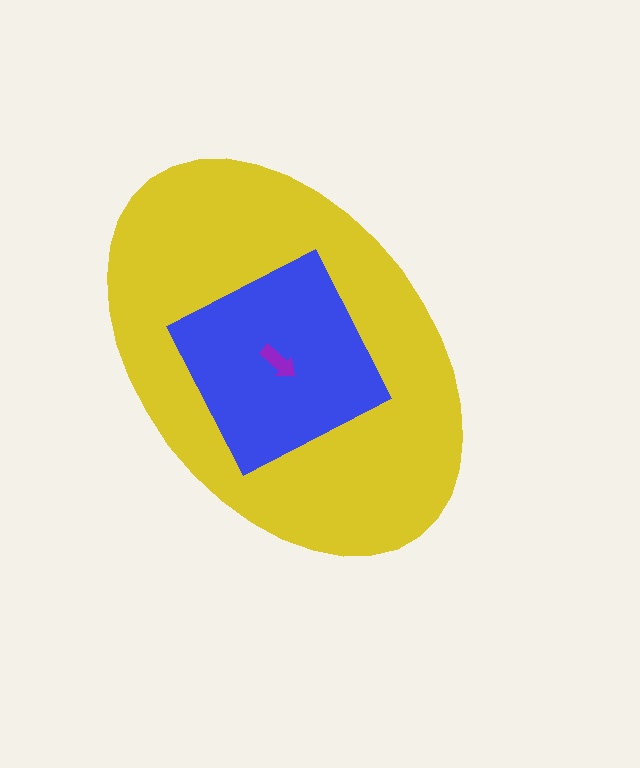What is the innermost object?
The purple arrow.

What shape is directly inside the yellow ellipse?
The blue square.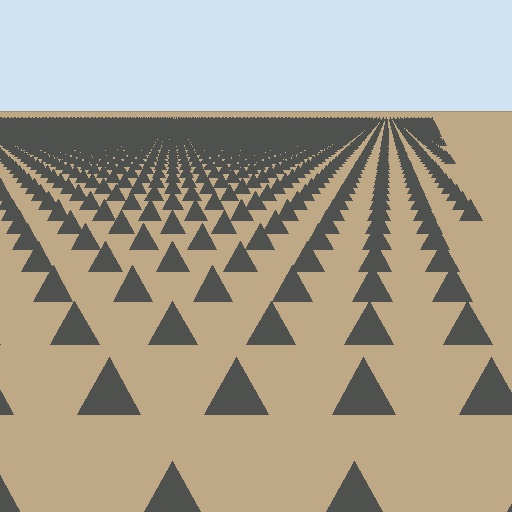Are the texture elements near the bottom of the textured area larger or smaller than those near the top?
Larger. Near the bottom, elements are closer to the viewer and appear at a bigger on-screen size.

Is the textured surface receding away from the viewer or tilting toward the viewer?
The surface is receding away from the viewer. Texture elements get smaller and denser toward the top.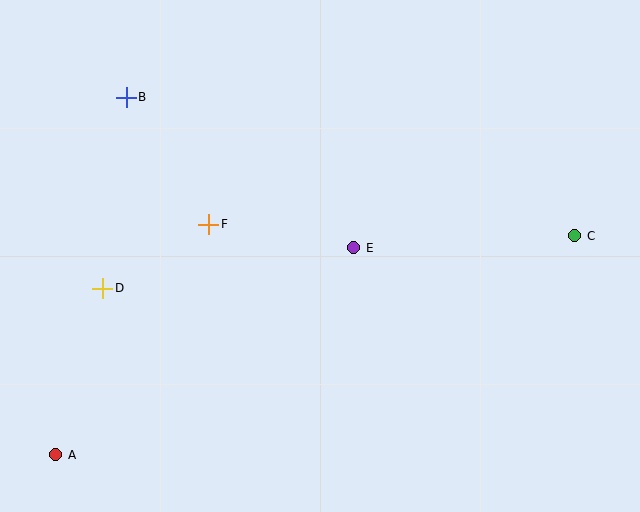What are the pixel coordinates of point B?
Point B is at (126, 97).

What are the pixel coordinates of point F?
Point F is at (209, 225).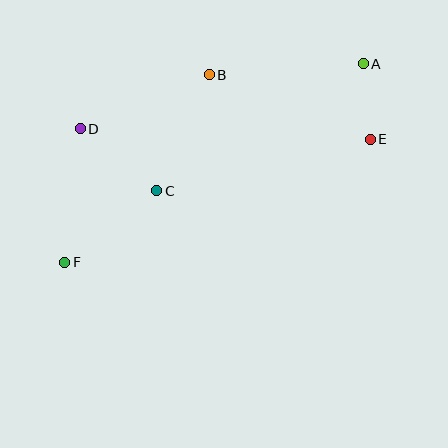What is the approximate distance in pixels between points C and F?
The distance between C and F is approximately 116 pixels.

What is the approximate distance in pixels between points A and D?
The distance between A and D is approximately 290 pixels.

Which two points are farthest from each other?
Points A and F are farthest from each other.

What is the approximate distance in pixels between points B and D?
The distance between B and D is approximately 140 pixels.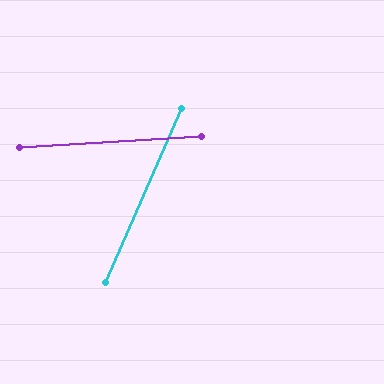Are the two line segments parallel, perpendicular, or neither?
Neither parallel nor perpendicular — they differ by about 63°.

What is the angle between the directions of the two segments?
Approximately 63 degrees.